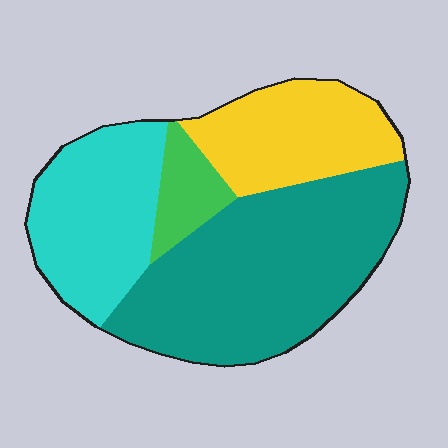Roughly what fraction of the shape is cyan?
Cyan covers roughly 25% of the shape.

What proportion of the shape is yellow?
Yellow covers roughly 20% of the shape.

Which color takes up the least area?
Green, at roughly 10%.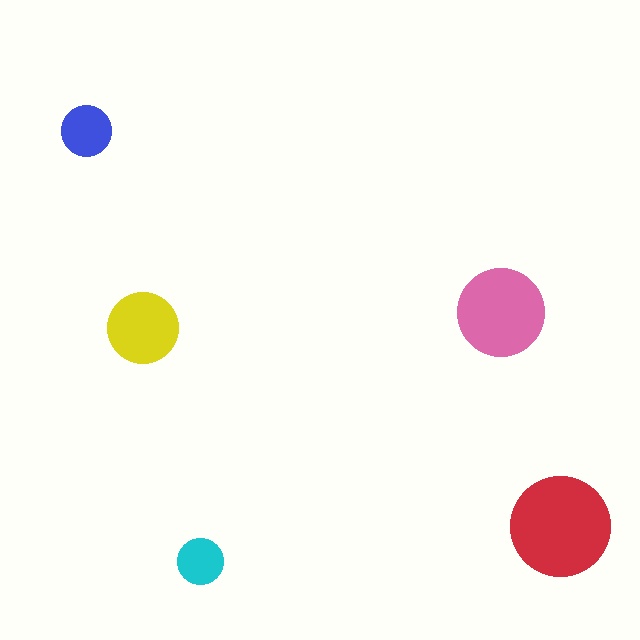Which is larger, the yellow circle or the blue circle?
The yellow one.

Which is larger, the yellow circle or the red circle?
The red one.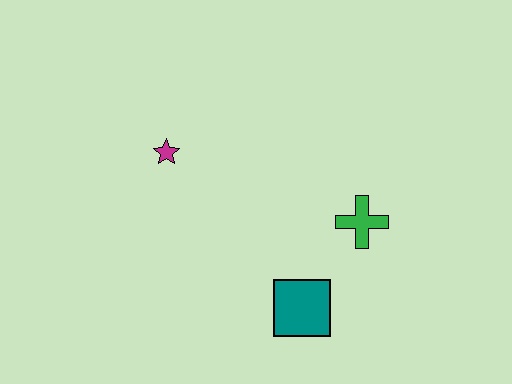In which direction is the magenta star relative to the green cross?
The magenta star is to the left of the green cross.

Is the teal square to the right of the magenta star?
Yes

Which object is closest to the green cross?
The teal square is closest to the green cross.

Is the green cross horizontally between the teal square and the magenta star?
No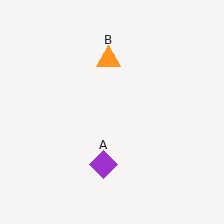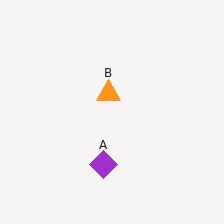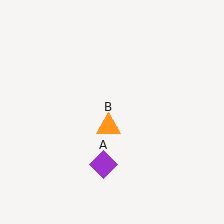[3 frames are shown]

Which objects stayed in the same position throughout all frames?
Purple diamond (object A) remained stationary.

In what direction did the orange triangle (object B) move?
The orange triangle (object B) moved down.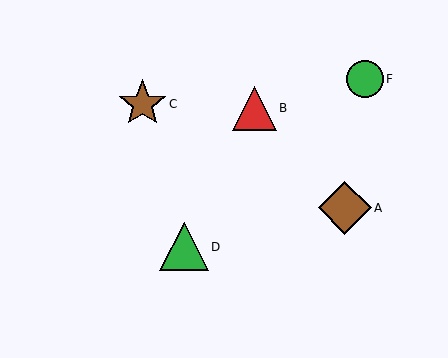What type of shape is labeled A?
Shape A is a brown diamond.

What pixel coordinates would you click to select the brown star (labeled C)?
Click at (143, 104) to select the brown star C.